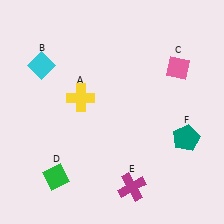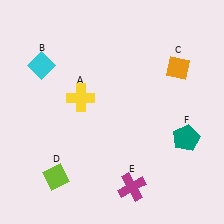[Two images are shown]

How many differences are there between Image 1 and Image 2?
There are 2 differences between the two images.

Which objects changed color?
C changed from pink to orange. D changed from green to lime.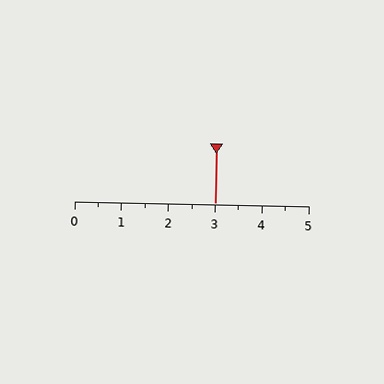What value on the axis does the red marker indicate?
The marker indicates approximately 3.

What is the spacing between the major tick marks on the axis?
The major ticks are spaced 1 apart.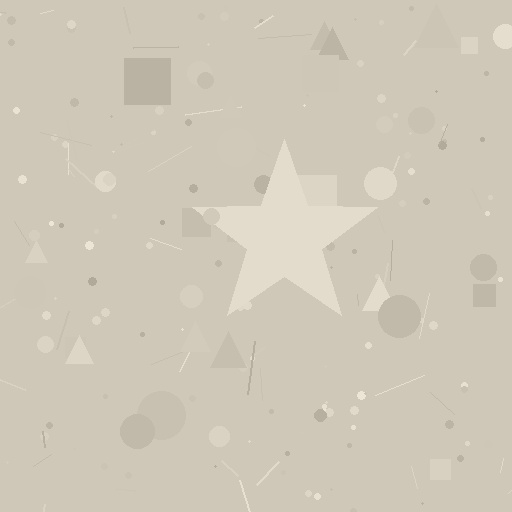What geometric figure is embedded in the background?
A star is embedded in the background.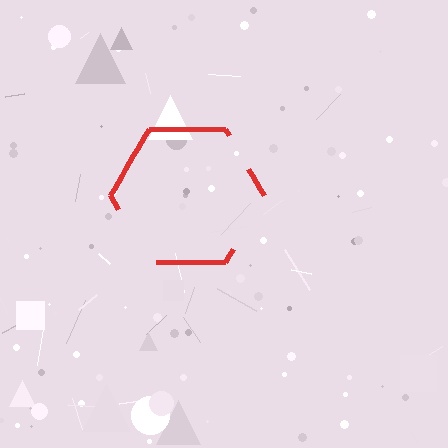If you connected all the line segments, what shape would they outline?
They would outline a hexagon.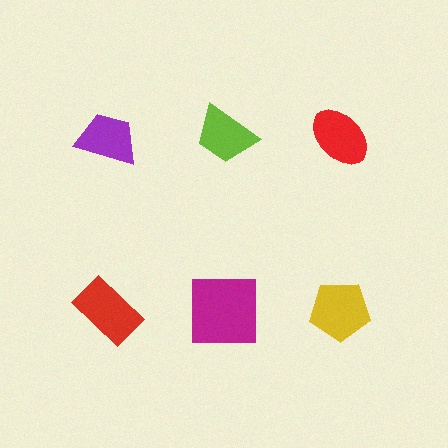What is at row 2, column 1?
A red rectangle.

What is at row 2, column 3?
A yellow pentagon.